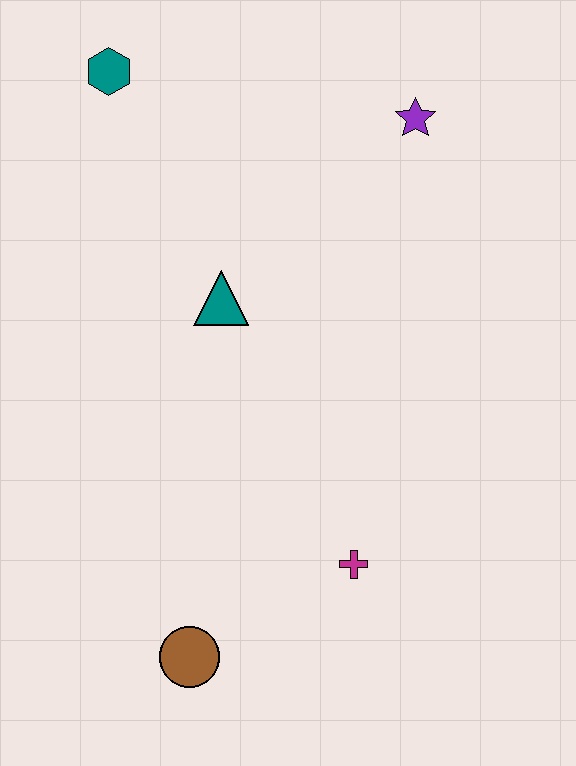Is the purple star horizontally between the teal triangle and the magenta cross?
No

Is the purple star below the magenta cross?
No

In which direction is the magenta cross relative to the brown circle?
The magenta cross is to the right of the brown circle.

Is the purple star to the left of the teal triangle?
No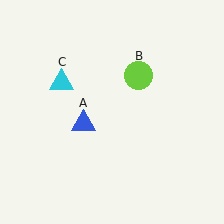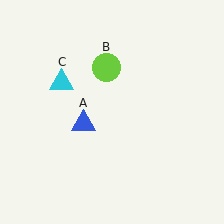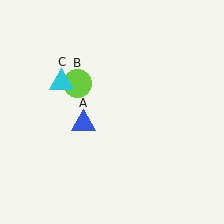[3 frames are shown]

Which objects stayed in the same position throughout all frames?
Blue triangle (object A) and cyan triangle (object C) remained stationary.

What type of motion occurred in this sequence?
The lime circle (object B) rotated counterclockwise around the center of the scene.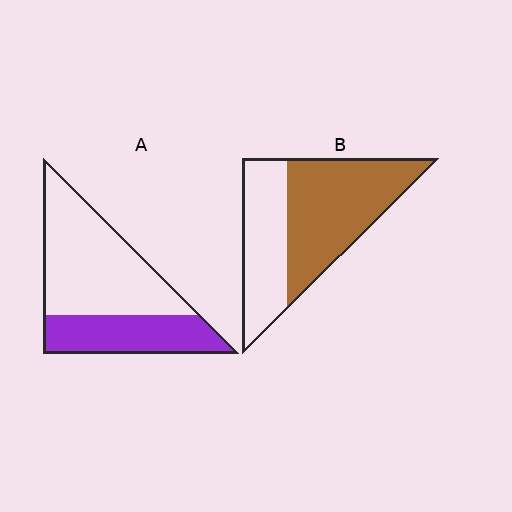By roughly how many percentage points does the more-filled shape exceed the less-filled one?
By roughly 25 percentage points (B over A).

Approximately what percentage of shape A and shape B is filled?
A is approximately 35% and B is approximately 60%.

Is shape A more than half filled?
No.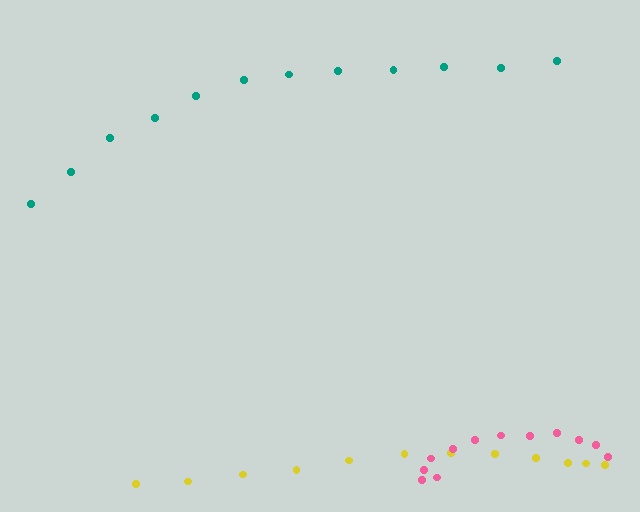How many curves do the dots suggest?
There are 3 distinct paths.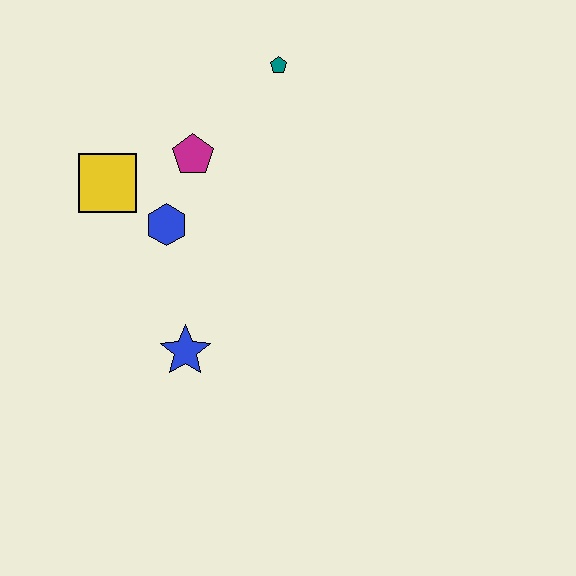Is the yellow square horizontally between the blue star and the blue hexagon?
No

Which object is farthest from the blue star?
The teal pentagon is farthest from the blue star.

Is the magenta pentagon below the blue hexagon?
No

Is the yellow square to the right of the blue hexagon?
No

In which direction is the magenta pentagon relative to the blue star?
The magenta pentagon is above the blue star.